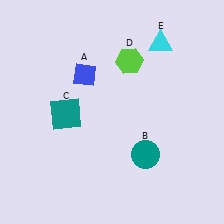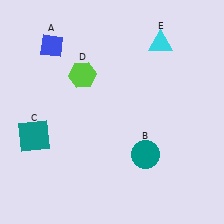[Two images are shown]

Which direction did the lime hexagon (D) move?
The lime hexagon (D) moved left.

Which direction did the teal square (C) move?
The teal square (C) moved left.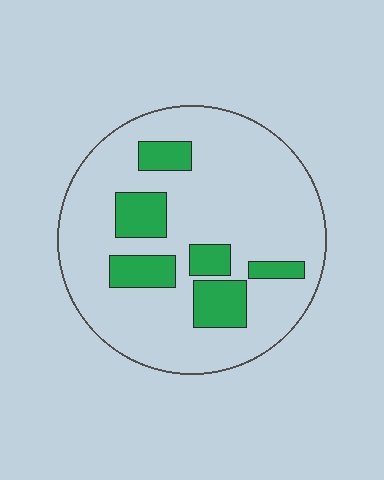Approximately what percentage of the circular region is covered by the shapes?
Approximately 20%.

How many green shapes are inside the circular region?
6.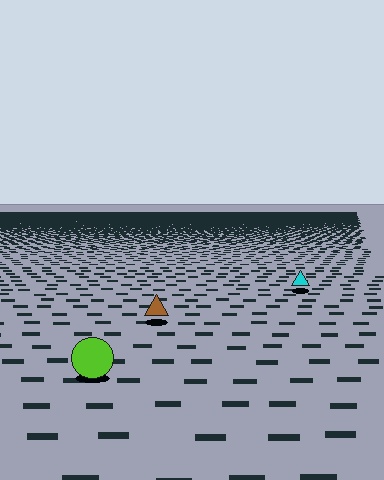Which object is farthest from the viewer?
The cyan triangle is farthest from the viewer. It appears smaller and the ground texture around it is denser.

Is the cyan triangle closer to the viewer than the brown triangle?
No. The brown triangle is closer — you can tell from the texture gradient: the ground texture is coarser near it.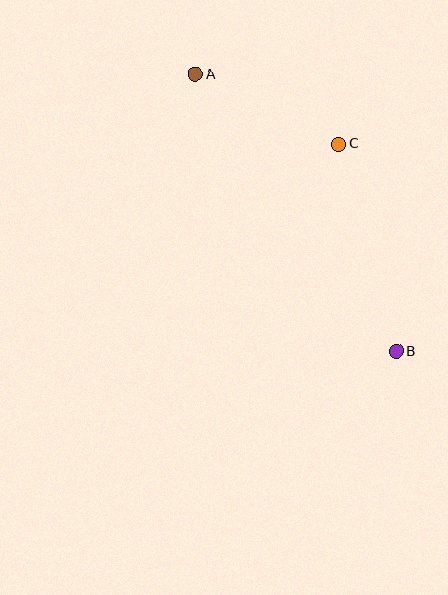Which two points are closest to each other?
Points A and C are closest to each other.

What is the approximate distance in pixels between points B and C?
The distance between B and C is approximately 215 pixels.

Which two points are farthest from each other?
Points A and B are farthest from each other.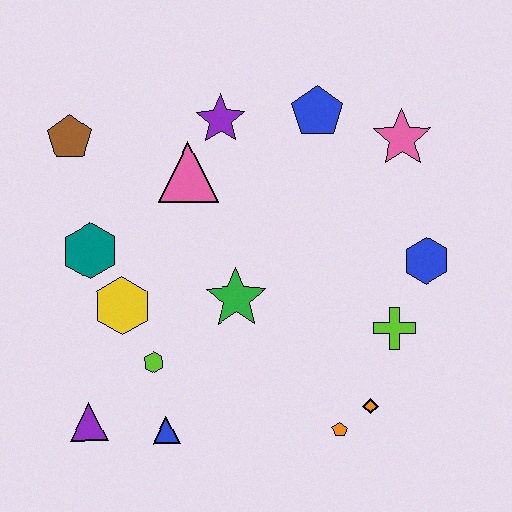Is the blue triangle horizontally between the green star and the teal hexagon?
Yes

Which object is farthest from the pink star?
The purple triangle is farthest from the pink star.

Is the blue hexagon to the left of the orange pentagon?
No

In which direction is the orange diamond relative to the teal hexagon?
The orange diamond is to the right of the teal hexagon.